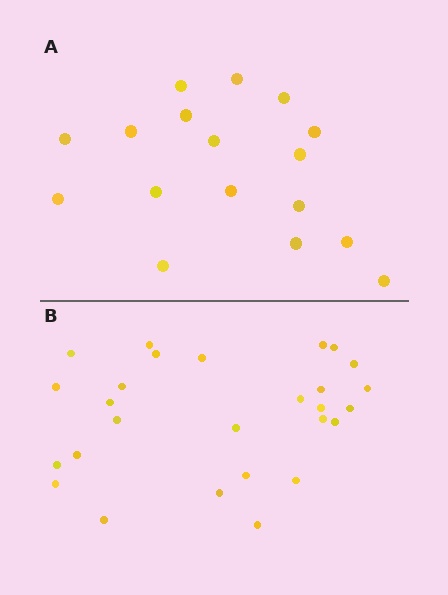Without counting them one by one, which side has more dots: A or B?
Region B (the bottom region) has more dots.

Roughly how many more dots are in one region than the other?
Region B has roughly 10 or so more dots than region A.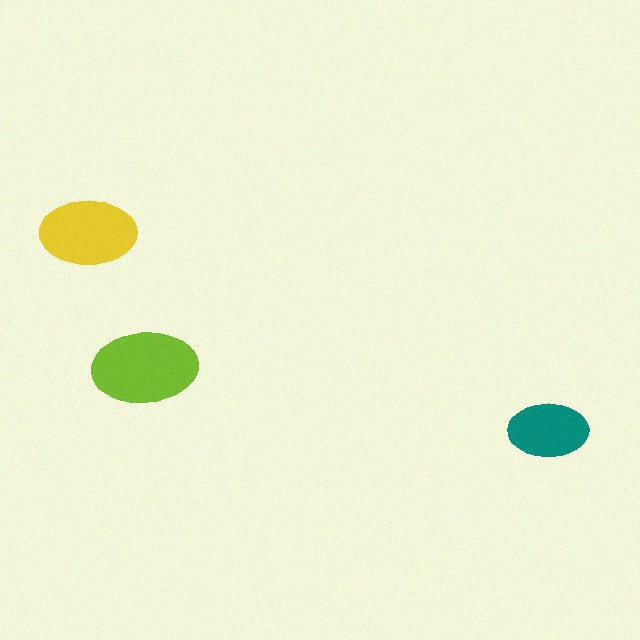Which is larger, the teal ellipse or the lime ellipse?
The lime one.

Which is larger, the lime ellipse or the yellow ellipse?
The lime one.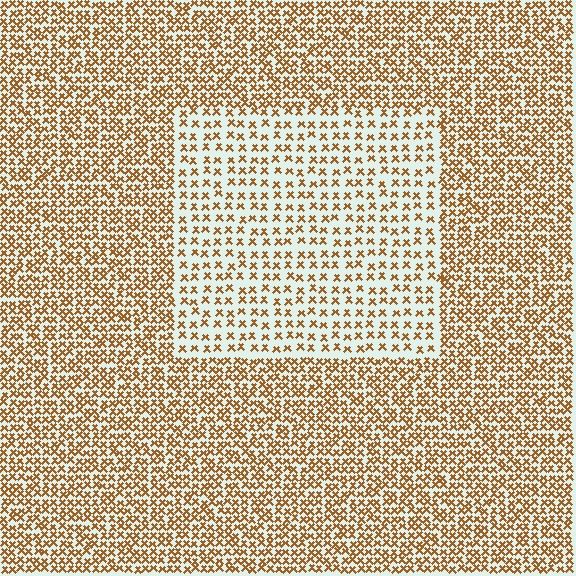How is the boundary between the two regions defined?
The boundary is defined by a change in element density (approximately 2.0x ratio). All elements are the same color, size, and shape.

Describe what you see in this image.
The image contains small brown elements arranged at two different densities. A rectangle-shaped region is visible where the elements are less densely packed than the surrounding area.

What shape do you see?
I see a rectangle.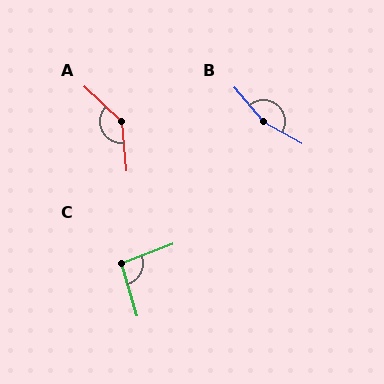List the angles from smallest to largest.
C (95°), A (139°), B (160°).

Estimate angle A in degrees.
Approximately 139 degrees.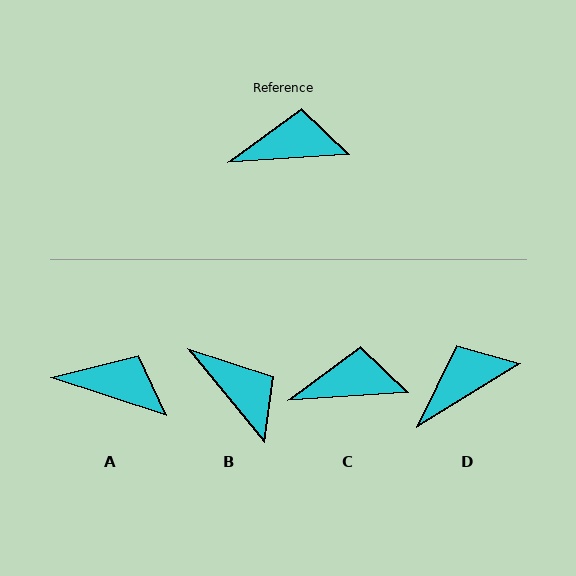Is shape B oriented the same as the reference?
No, it is off by about 55 degrees.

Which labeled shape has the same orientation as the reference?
C.